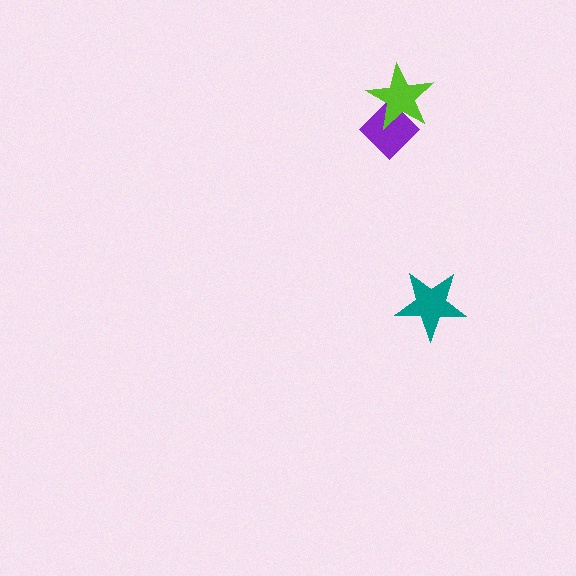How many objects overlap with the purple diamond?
1 object overlaps with the purple diamond.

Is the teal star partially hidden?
No, no other shape covers it.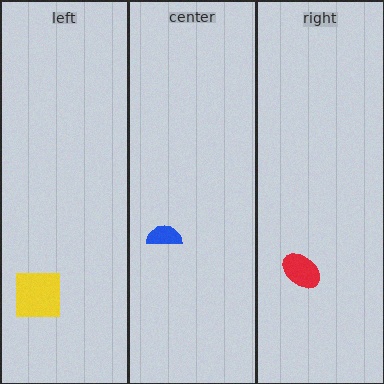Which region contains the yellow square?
The left region.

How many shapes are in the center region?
1.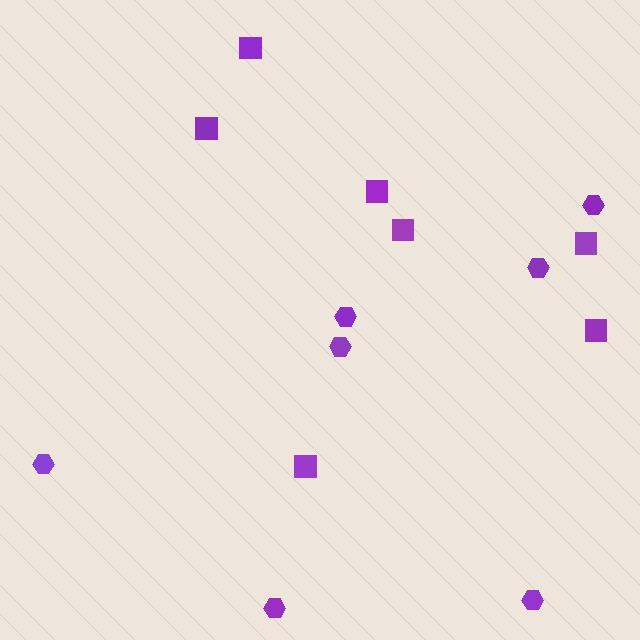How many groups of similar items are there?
There are 2 groups: one group of hexagons (7) and one group of squares (7).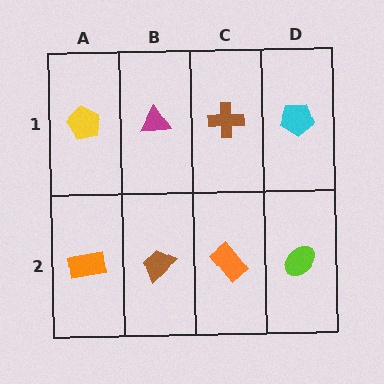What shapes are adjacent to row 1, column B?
A brown trapezoid (row 2, column B), a yellow pentagon (row 1, column A), a brown cross (row 1, column C).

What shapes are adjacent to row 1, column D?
A lime ellipse (row 2, column D), a brown cross (row 1, column C).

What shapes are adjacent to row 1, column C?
An orange rectangle (row 2, column C), a magenta triangle (row 1, column B), a cyan pentagon (row 1, column D).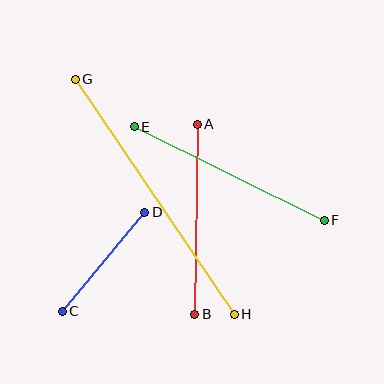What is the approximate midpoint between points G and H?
The midpoint is at approximately (155, 197) pixels.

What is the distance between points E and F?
The distance is approximately 212 pixels.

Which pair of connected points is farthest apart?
Points G and H are farthest apart.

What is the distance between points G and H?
The distance is approximately 284 pixels.